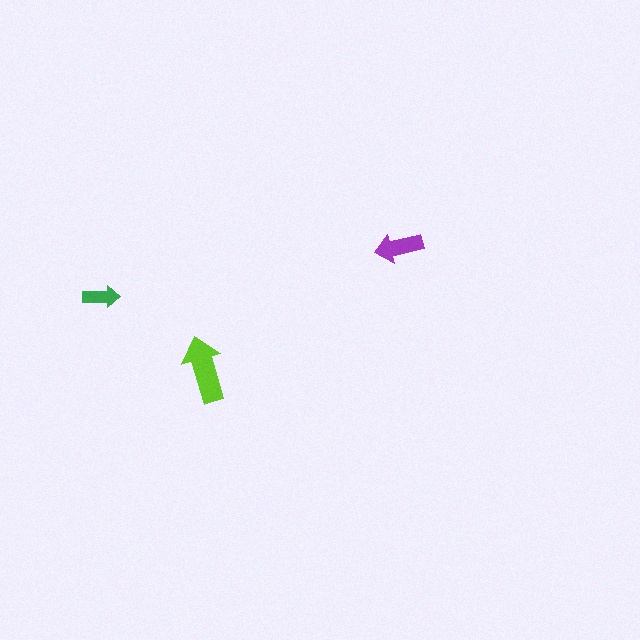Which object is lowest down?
The lime arrow is bottommost.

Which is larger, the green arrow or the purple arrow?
The purple one.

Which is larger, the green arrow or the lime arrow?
The lime one.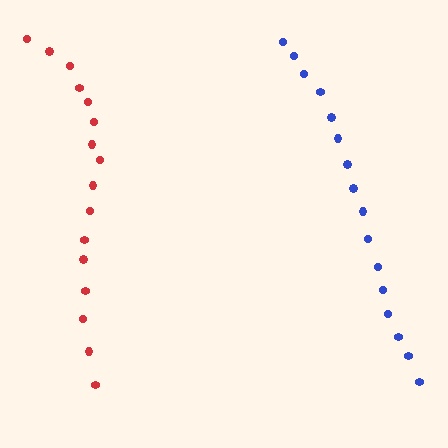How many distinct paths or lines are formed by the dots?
There are 2 distinct paths.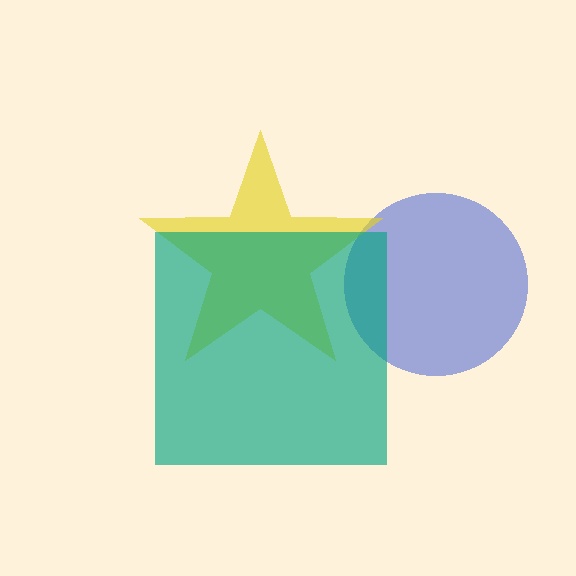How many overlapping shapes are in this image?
There are 3 overlapping shapes in the image.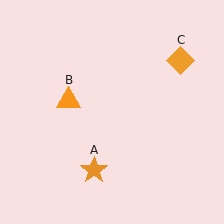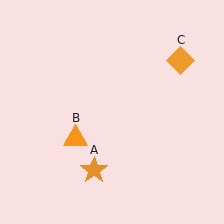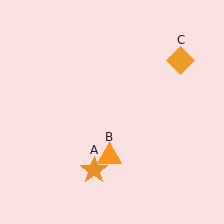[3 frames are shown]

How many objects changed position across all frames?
1 object changed position: orange triangle (object B).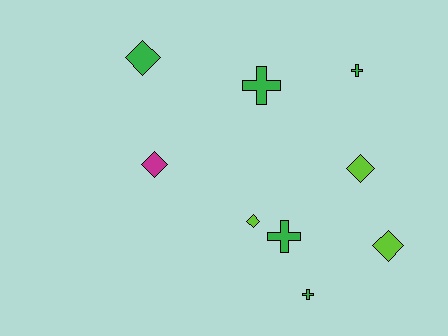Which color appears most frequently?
Green, with 5 objects.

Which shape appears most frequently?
Diamond, with 5 objects.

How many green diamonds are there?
There is 1 green diamond.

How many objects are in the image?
There are 9 objects.